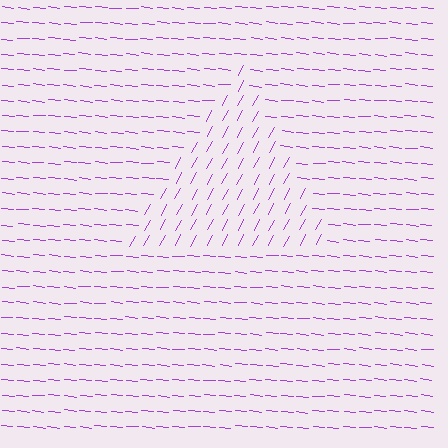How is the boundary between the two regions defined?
The boundary is defined purely by a change in line orientation (approximately 68 degrees difference). All lines are the same color and thickness.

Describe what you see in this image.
The image is filled with small purple line segments. A triangle region in the image has lines oriented differently from the surrounding lines, creating a visible texture boundary.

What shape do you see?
I see a triangle.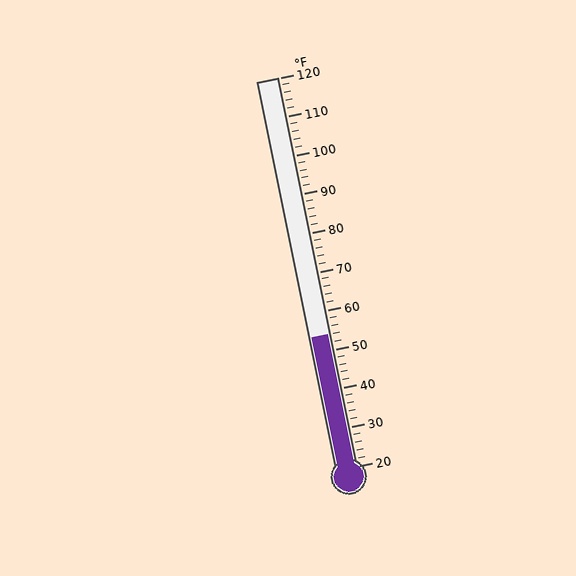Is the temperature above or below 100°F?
The temperature is below 100°F.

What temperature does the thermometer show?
The thermometer shows approximately 54°F.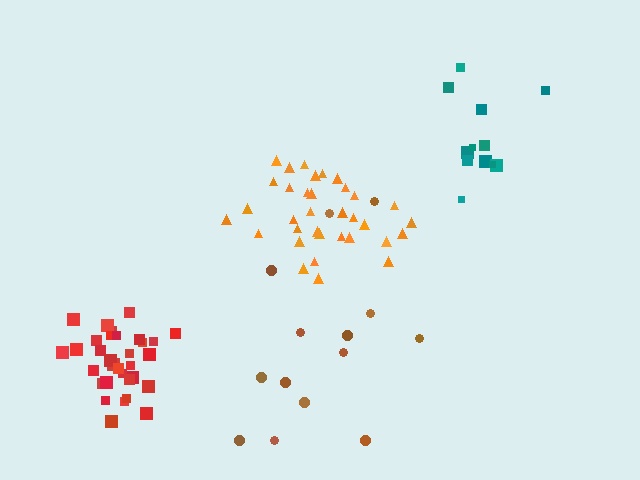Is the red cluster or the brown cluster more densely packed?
Red.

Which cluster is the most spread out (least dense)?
Brown.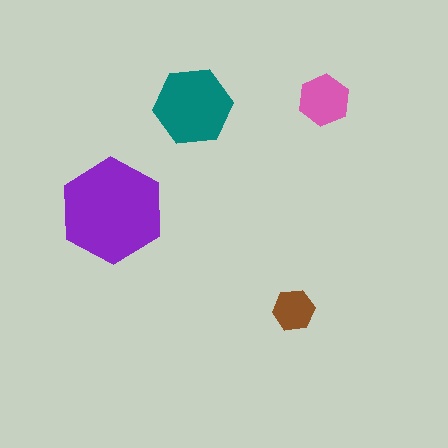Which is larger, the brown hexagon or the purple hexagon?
The purple one.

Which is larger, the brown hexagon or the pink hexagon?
The pink one.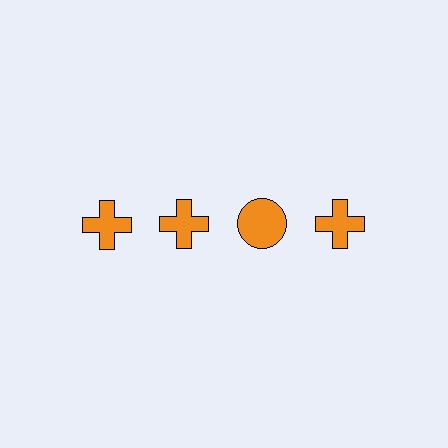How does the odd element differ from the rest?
It has a different shape: circle instead of cross.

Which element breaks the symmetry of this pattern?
The orange circle in the top row, center column breaks the symmetry. All other shapes are orange crosses.